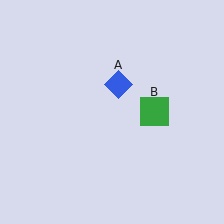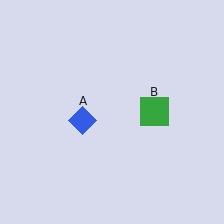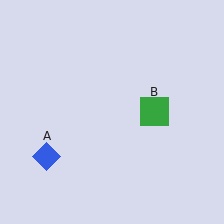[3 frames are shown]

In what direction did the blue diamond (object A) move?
The blue diamond (object A) moved down and to the left.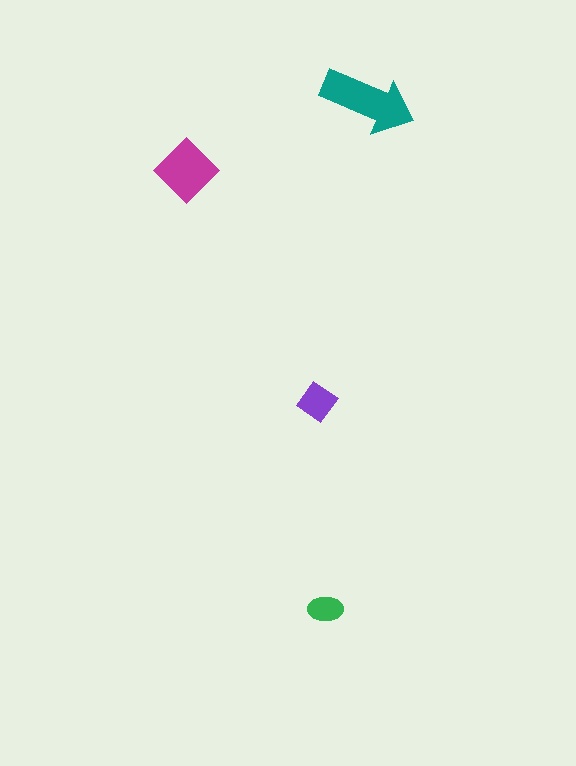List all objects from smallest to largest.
The green ellipse, the purple diamond, the magenta diamond, the teal arrow.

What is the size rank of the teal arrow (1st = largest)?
1st.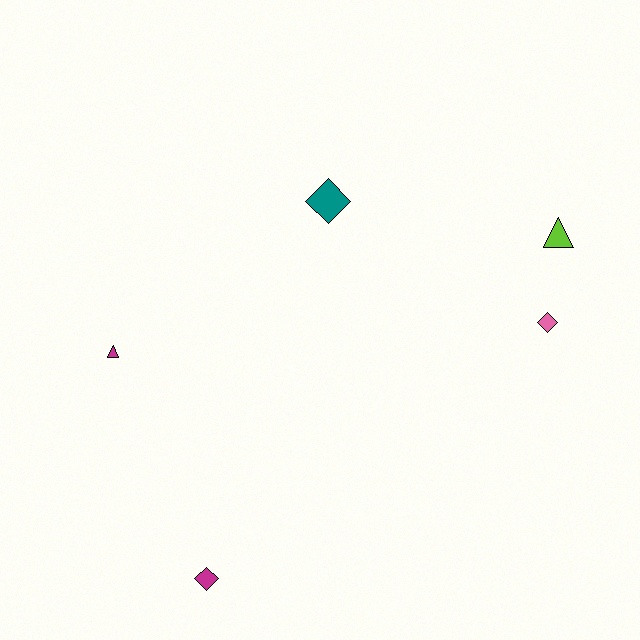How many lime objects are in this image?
There is 1 lime object.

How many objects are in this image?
There are 5 objects.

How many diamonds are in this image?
There are 3 diamonds.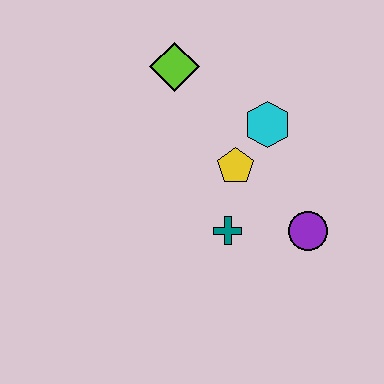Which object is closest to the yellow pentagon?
The cyan hexagon is closest to the yellow pentagon.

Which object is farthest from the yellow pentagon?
The lime diamond is farthest from the yellow pentagon.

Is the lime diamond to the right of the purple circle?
No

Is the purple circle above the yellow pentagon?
No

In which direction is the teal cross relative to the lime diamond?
The teal cross is below the lime diamond.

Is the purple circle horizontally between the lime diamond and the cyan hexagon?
No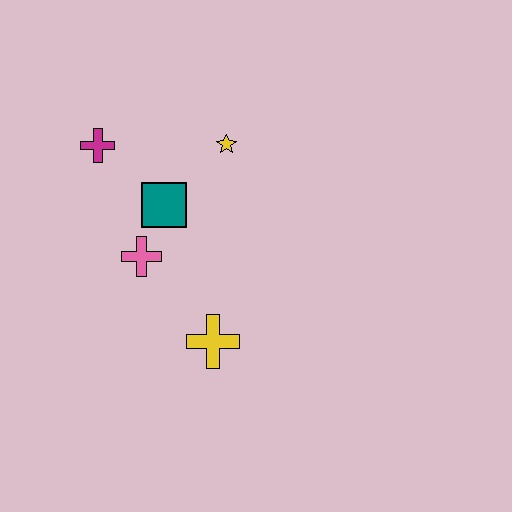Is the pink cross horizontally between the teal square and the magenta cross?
Yes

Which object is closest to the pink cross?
The teal square is closest to the pink cross.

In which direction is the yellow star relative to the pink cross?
The yellow star is above the pink cross.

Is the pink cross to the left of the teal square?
Yes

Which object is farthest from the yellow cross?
The magenta cross is farthest from the yellow cross.